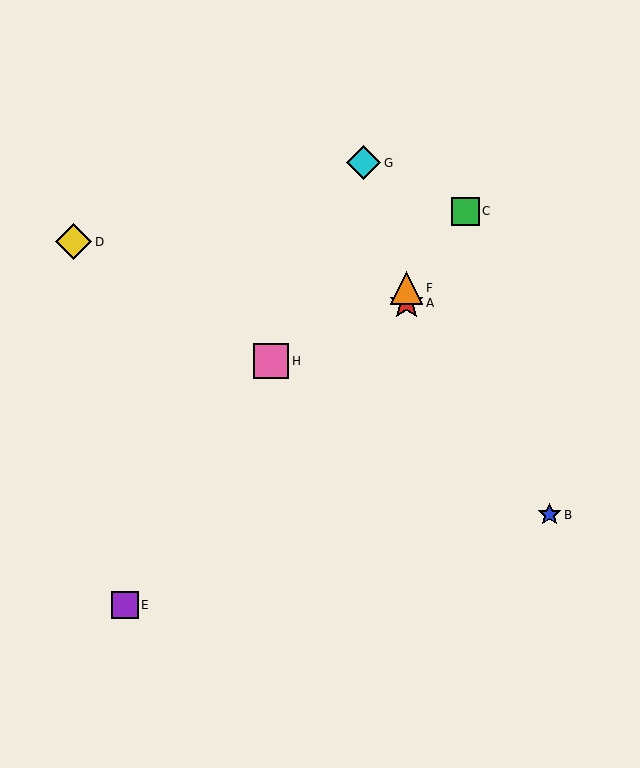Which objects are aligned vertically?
Objects A, F are aligned vertically.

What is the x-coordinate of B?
Object B is at x≈549.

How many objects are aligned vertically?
2 objects (A, F) are aligned vertically.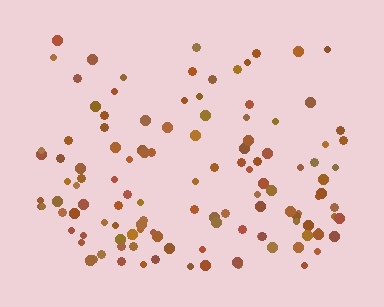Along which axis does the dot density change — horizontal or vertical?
Vertical.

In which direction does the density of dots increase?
From top to bottom, with the bottom side densest.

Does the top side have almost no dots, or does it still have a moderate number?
Still a moderate number, just noticeably fewer than the bottom.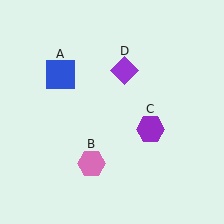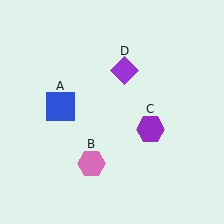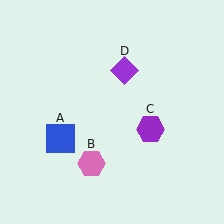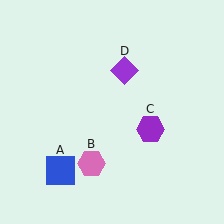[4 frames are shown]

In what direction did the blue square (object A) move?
The blue square (object A) moved down.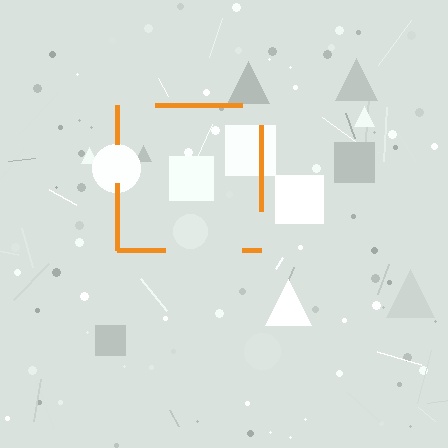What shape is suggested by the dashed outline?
The dashed outline suggests a square.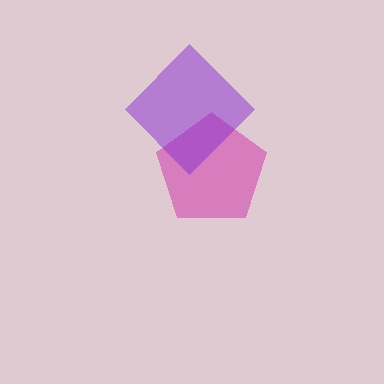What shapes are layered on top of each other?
The layered shapes are: a magenta pentagon, a purple diamond.